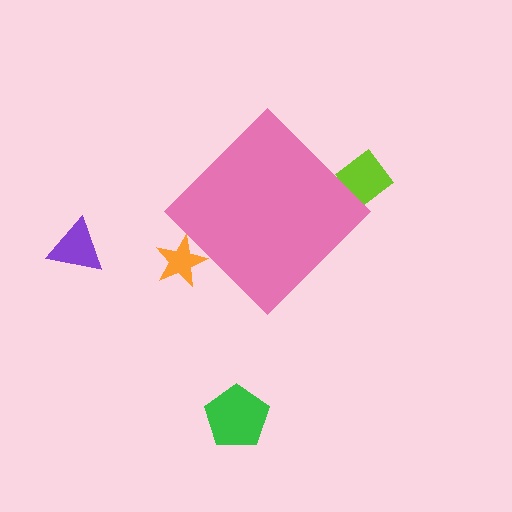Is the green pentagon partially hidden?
No, the green pentagon is fully visible.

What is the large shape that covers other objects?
A pink diamond.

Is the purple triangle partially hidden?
No, the purple triangle is fully visible.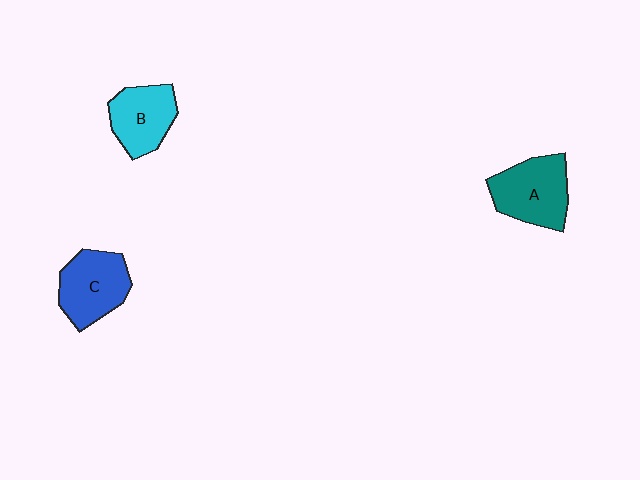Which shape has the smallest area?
Shape B (cyan).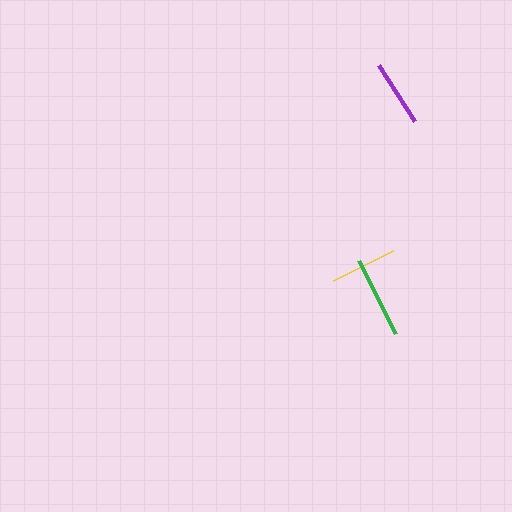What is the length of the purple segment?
The purple segment is approximately 66 pixels long.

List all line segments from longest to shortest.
From longest to shortest: green, yellow, purple.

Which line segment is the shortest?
The purple line is the shortest at approximately 66 pixels.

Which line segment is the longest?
The green line is the longest at approximately 82 pixels.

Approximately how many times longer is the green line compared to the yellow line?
The green line is approximately 1.2 times the length of the yellow line.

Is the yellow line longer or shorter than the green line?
The green line is longer than the yellow line.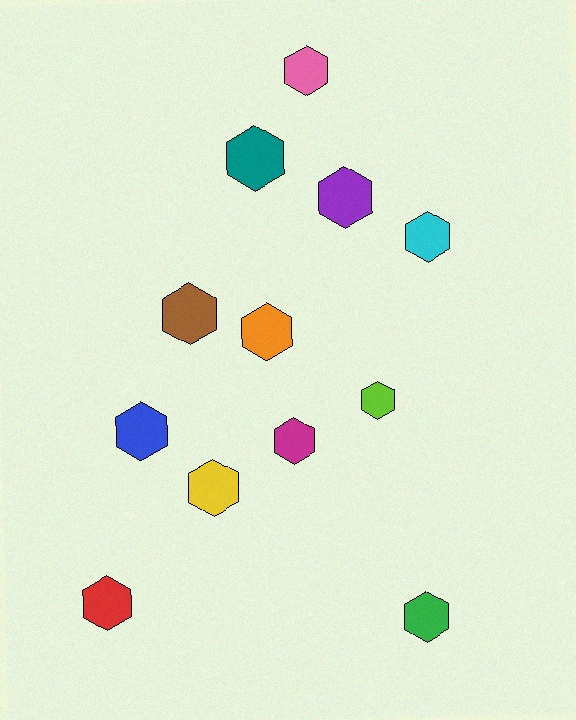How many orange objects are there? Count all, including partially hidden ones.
There is 1 orange object.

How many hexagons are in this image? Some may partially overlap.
There are 12 hexagons.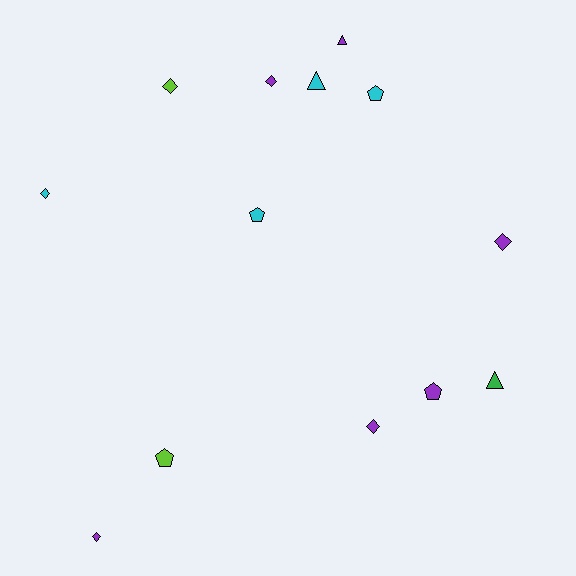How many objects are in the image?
There are 13 objects.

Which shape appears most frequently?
Diamond, with 6 objects.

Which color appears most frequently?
Purple, with 6 objects.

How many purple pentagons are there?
There is 1 purple pentagon.